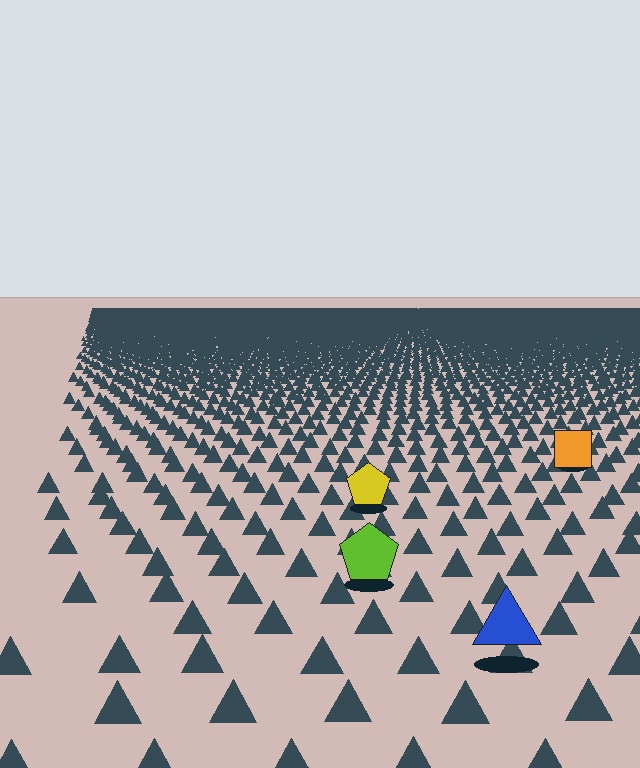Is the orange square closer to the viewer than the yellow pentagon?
No. The yellow pentagon is closer — you can tell from the texture gradient: the ground texture is coarser near it.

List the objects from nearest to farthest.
From nearest to farthest: the blue triangle, the lime pentagon, the yellow pentagon, the orange square.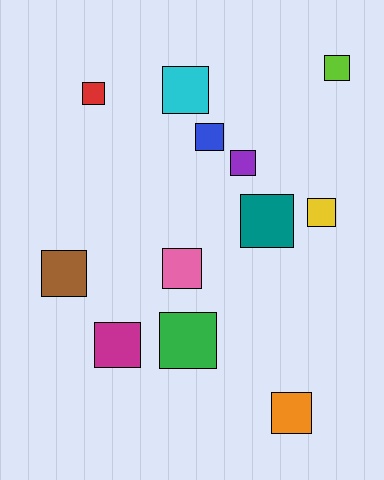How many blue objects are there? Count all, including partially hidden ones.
There is 1 blue object.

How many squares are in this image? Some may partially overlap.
There are 12 squares.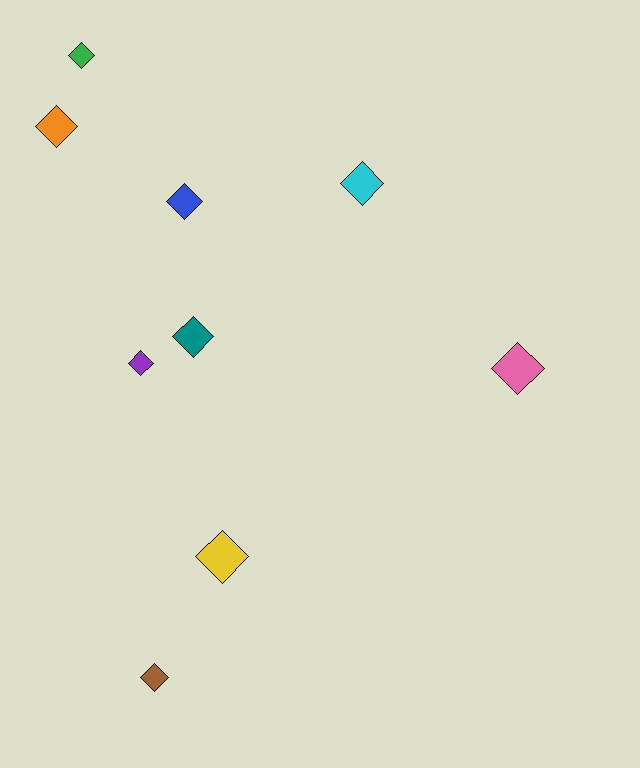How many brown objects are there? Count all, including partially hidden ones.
There is 1 brown object.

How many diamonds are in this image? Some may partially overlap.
There are 9 diamonds.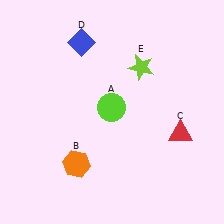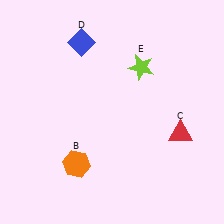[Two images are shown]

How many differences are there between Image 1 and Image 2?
There is 1 difference between the two images.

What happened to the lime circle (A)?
The lime circle (A) was removed in Image 2. It was in the top-left area of Image 1.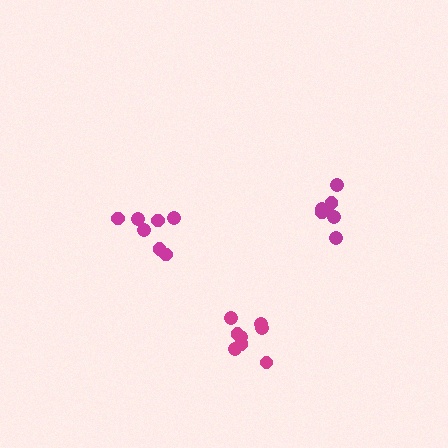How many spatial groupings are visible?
There are 3 spatial groupings.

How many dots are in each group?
Group 1: 7 dots, Group 2: 8 dots, Group 3: 7 dots (22 total).